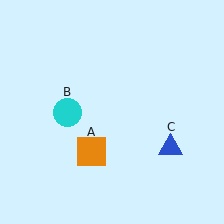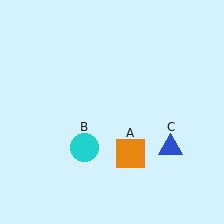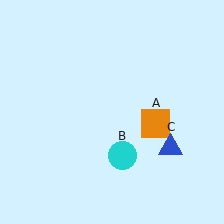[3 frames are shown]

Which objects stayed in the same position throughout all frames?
Blue triangle (object C) remained stationary.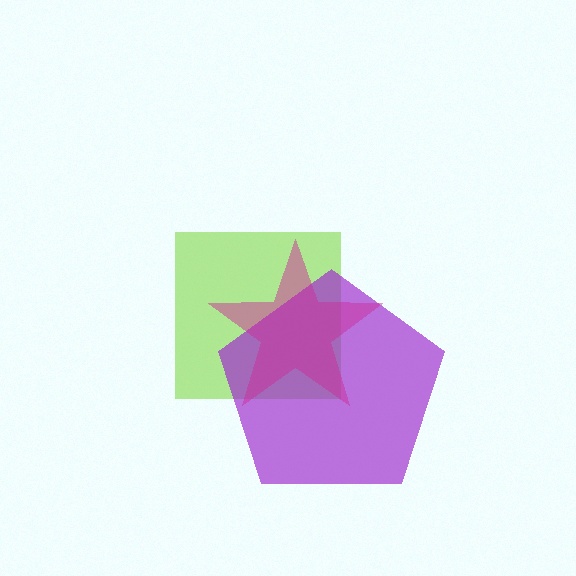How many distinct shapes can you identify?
There are 3 distinct shapes: a lime square, a purple pentagon, a magenta star.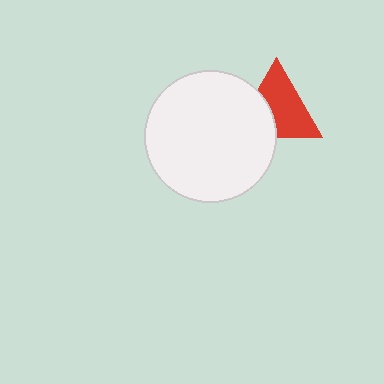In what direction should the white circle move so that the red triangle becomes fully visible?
The white circle should move left. That is the shortest direction to clear the overlap and leave the red triangle fully visible.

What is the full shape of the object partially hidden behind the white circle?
The partially hidden object is a red triangle.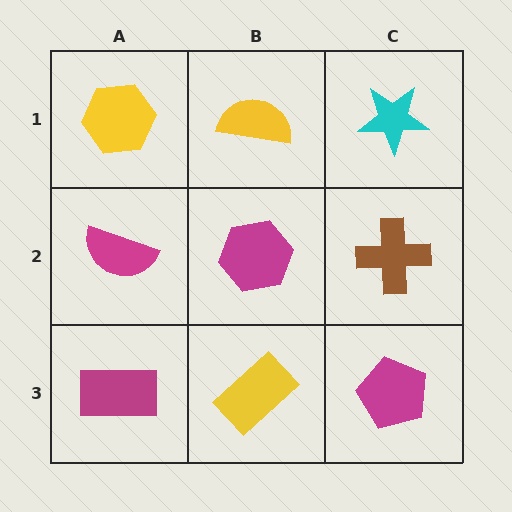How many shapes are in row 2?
3 shapes.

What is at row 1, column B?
A yellow semicircle.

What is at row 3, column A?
A magenta rectangle.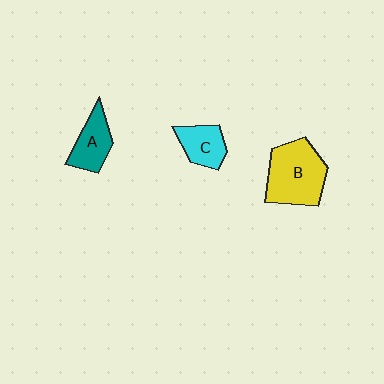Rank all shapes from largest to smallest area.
From largest to smallest: B (yellow), A (teal), C (cyan).